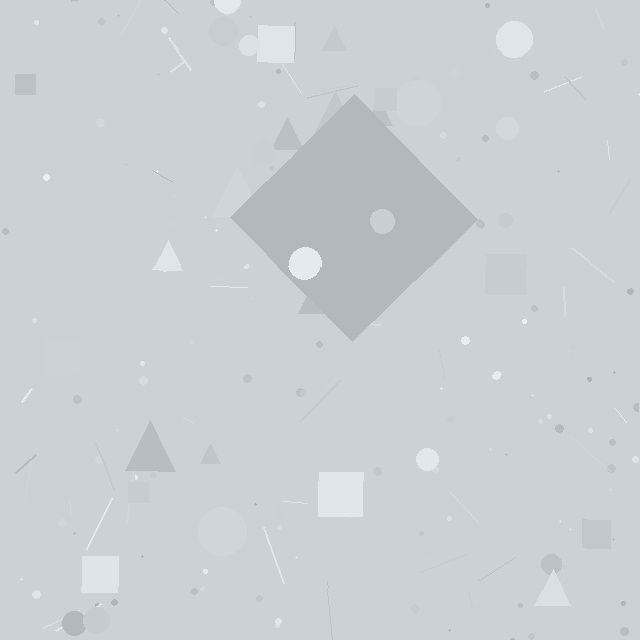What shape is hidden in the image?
A diamond is hidden in the image.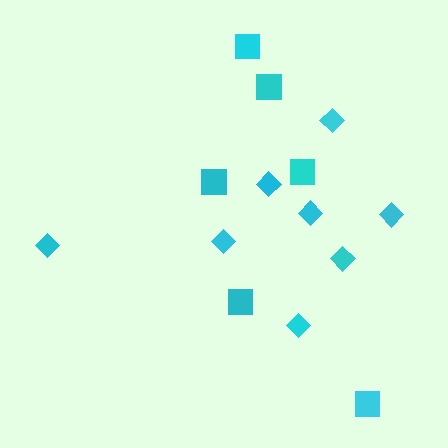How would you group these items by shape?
There are 2 groups: one group of diamonds (8) and one group of squares (6).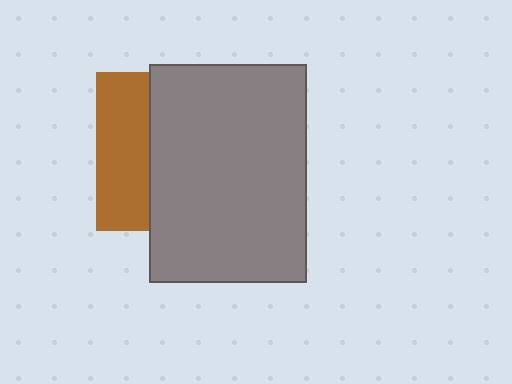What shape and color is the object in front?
The object in front is a gray rectangle.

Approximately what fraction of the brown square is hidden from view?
Roughly 66% of the brown square is hidden behind the gray rectangle.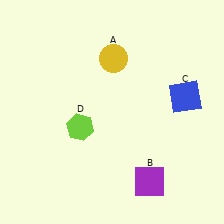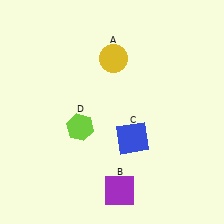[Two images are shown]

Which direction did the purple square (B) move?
The purple square (B) moved left.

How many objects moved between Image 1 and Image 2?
2 objects moved between the two images.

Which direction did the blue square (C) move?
The blue square (C) moved left.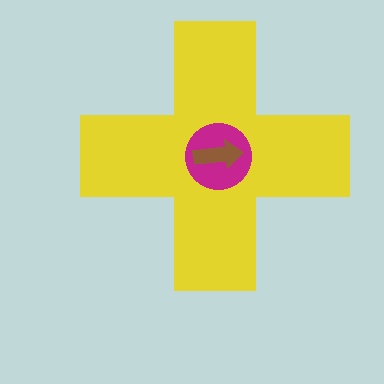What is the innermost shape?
The brown arrow.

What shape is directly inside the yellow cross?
The magenta circle.